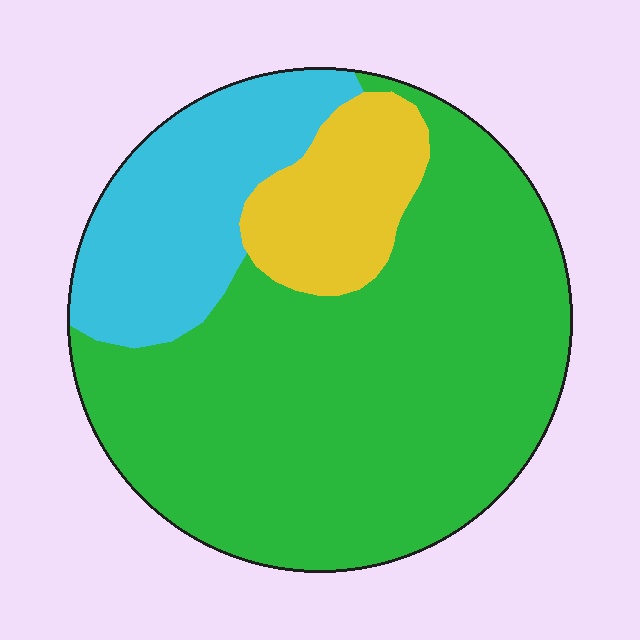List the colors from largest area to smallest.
From largest to smallest: green, cyan, yellow.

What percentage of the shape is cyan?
Cyan takes up about one fifth (1/5) of the shape.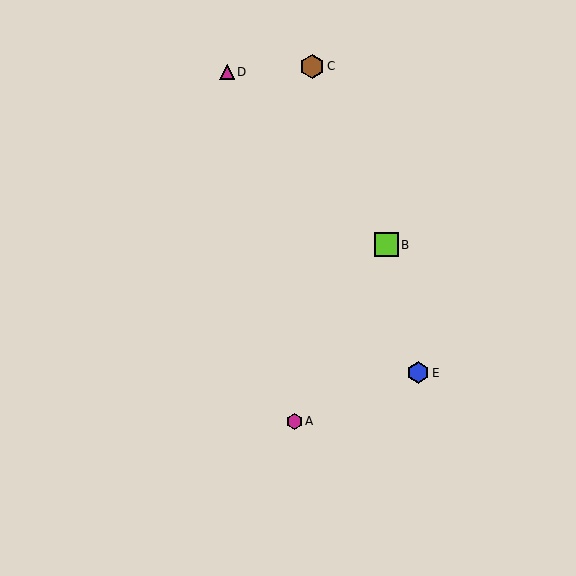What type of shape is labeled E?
Shape E is a blue hexagon.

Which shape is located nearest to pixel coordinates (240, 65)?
The magenta triangle (labeled D) at (227, 72) is nearest to that location.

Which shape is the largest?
The lime square (labeled B) is the largest.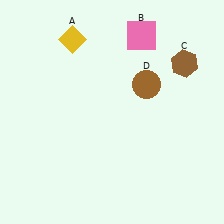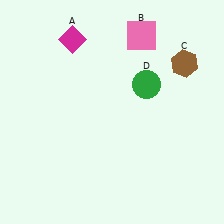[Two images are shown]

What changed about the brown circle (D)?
In Image 1, D is brown. In Image 2, it changed to green.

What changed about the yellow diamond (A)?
In Image 1, A is yellow. In Image 2, it changed to magenta.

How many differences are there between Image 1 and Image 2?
There are 2 differences between the two images.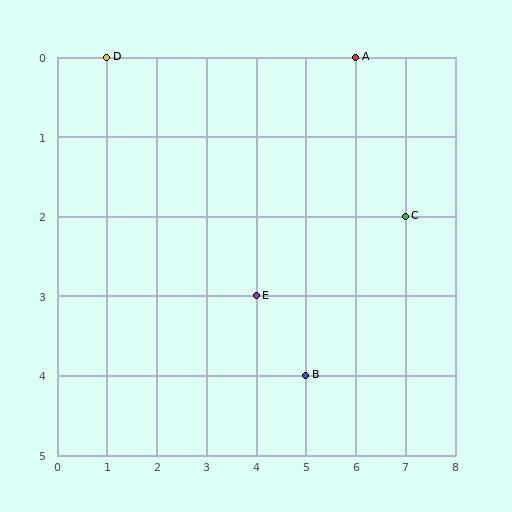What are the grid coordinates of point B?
Point B is at grid coordinates (5, 4).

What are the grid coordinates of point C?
Point C is at grid coordinates (7, 2).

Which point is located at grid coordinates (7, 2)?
Point C is at (7, 2).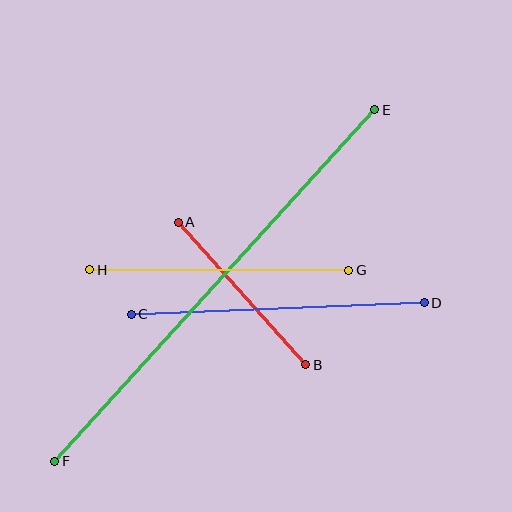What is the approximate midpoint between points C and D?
The midpoint is at approximately (278, 309) pixels.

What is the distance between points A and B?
The distance is approximately 192 pixels.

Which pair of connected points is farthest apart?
Points E and F are farthest apart.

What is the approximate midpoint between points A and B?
The midpoint is at approximately (242, 294) pixels.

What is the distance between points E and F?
The distance is approximately 475 pixels.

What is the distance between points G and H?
The distance is approximately 259 pixels.